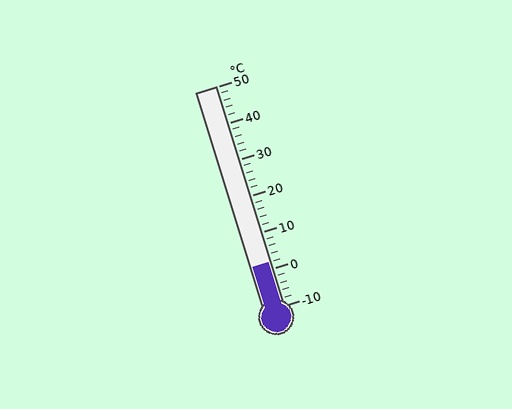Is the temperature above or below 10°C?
The temperature is below 10°C.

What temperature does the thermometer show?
The thermometer shows approximately 2°C.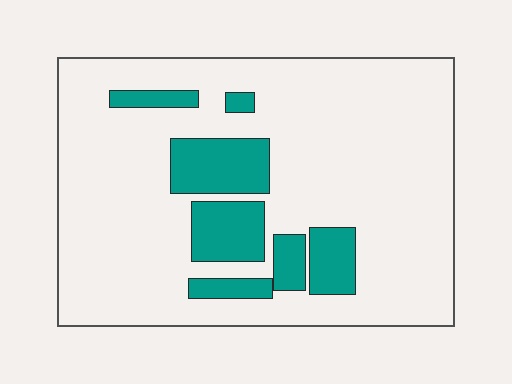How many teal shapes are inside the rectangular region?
7.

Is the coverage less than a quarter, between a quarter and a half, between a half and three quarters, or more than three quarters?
Less than a quarter.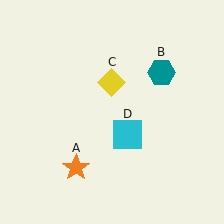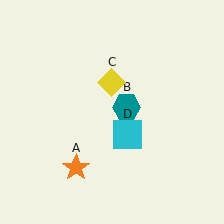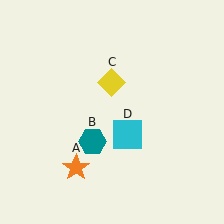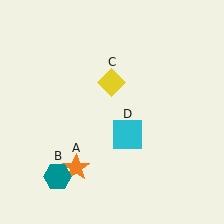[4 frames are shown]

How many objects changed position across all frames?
1 object changed position: teal hexagon (object B).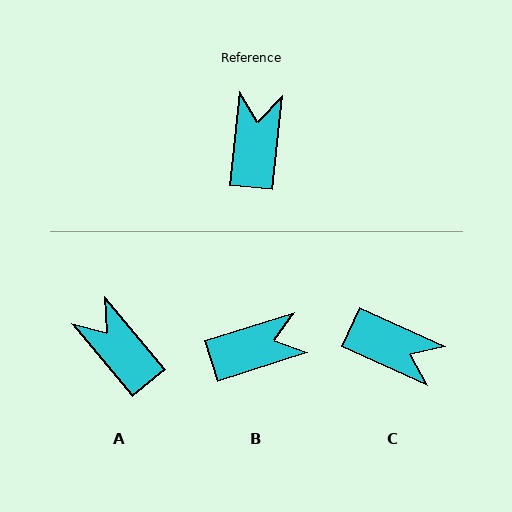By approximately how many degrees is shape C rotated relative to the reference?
Approximately 109 degrees clockwise.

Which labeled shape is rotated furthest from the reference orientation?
C, about 109 degrees away.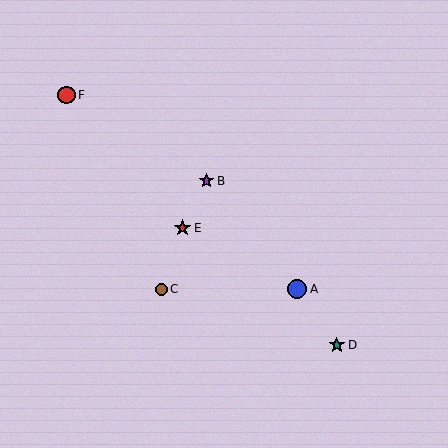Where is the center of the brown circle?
The center of the brown circle is at (161, 289).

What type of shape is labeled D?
Shape D is a teal star.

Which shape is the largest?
The blue circle (labeled A) is the largest.